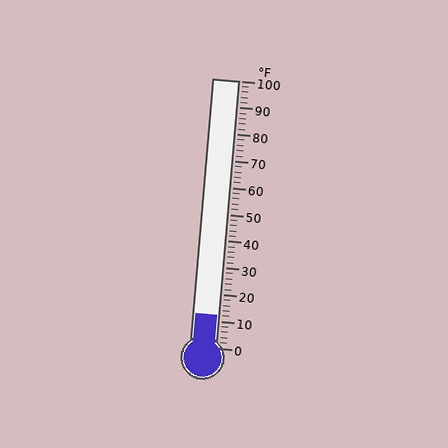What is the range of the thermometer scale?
The thermometer scale ranges from 0°F to 100°F.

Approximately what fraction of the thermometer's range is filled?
The thermometer is filled to approximately 10% of its range.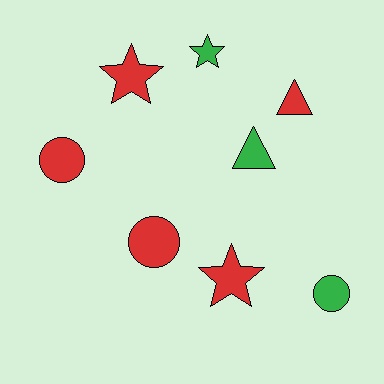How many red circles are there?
There are 2 red circles.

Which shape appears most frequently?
Circle, with 3 objects.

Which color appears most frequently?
Red, with 5 objects.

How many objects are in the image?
There are 8 objects.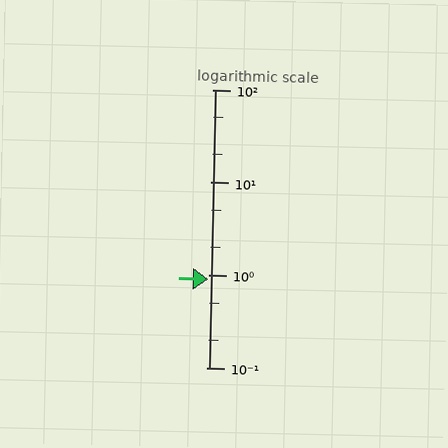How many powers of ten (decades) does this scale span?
The scale spans 3 decades, from 0.1 to 100.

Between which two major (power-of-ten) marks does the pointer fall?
The pointer is between 0.1 and 1.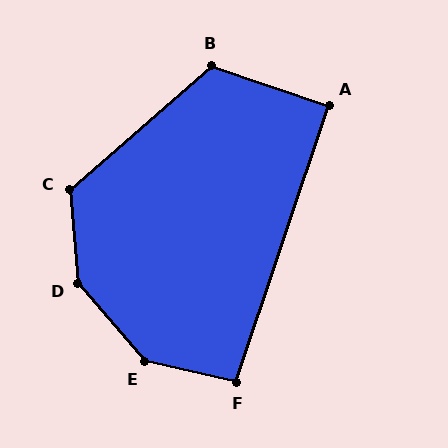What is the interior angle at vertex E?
Approximately 144 degrees (obtuse).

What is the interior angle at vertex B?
Approximately 120 degrees (obtuse).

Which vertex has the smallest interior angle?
A, at approximately 90 degrees.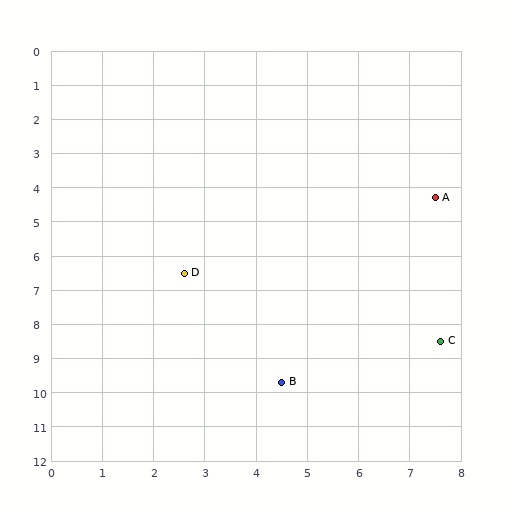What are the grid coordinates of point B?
Point B is at approximately (4.5, 9.7).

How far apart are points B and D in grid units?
Points B and D are about 3.7 grid units apart.